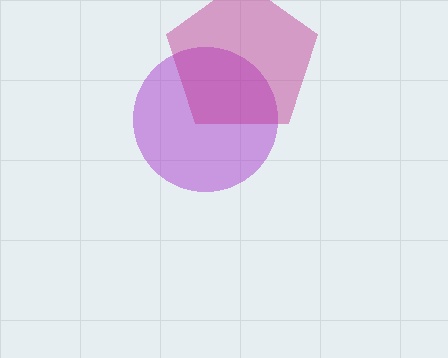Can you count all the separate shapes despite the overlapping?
Yes, there are 2 separate shapes.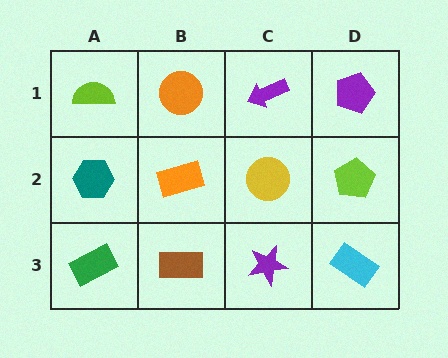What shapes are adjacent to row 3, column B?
An orange rectangle (row 2, column B), a green rectangle (row 3, column A), a purple star (row 3, column C).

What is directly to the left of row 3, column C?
A brown rectangle.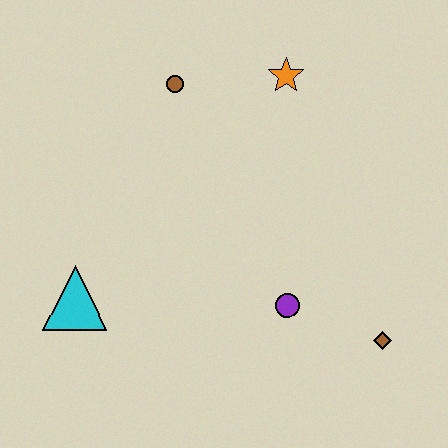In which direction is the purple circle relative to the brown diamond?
The purple circle is to the left of the brown diamond.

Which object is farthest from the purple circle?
The brown circle is farthest from the purple circle.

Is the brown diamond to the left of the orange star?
No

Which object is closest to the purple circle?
The brown diamond is closest to the purple circle.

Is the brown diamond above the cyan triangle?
No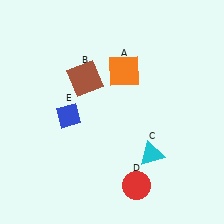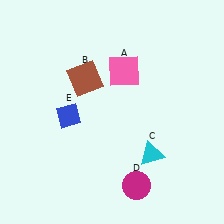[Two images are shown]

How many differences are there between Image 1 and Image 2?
There are 2 differences between the two images.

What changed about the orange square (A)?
In Image 1, A is orange. In Image 2, it changed to pink.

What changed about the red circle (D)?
In Image 1, D is red. In Image 2, it changed to magenta.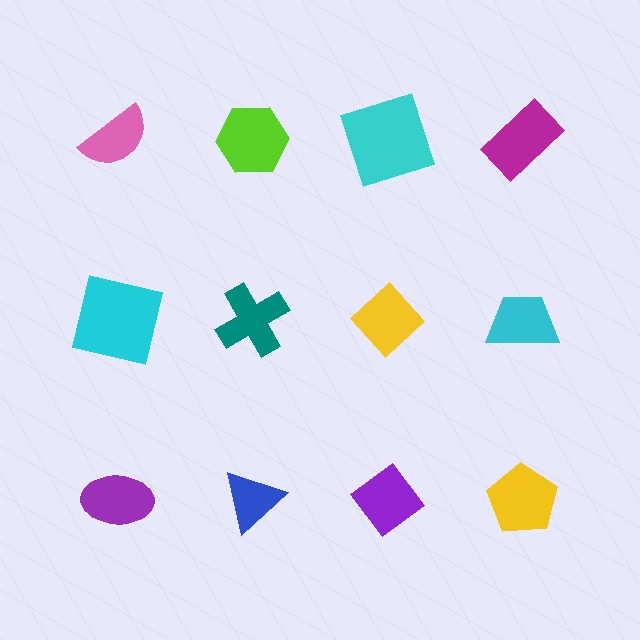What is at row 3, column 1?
A purple ellipse.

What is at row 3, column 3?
A purple diamond.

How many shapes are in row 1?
4 shapes.